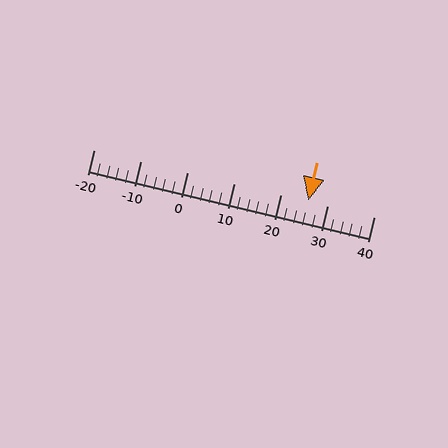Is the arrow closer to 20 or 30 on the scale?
The arrow is closer to 30.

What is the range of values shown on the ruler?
The ruler shows values from -20 to 40.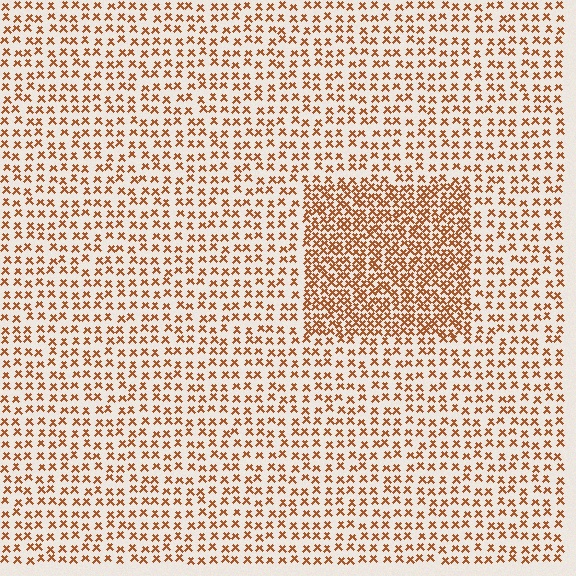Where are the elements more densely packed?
The elements are more densely packed inside the rectangle boundary.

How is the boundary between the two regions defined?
The boundary is defined by a change in element density (approximately 2.1x ratio). All elements are the same color, size, and shape.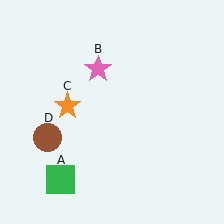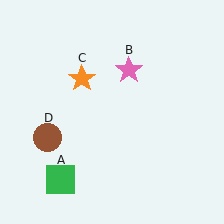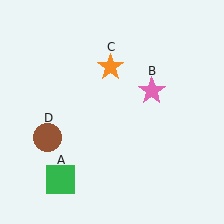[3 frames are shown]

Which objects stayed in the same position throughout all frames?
Green square (object A) and brown circle (object D) remained stationary.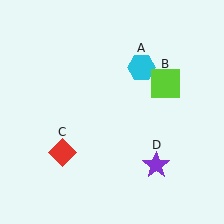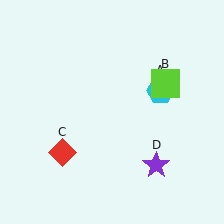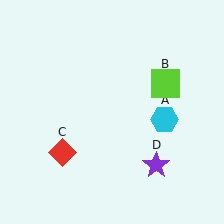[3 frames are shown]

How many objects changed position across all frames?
1 object changed position: cyan hexagon (object A).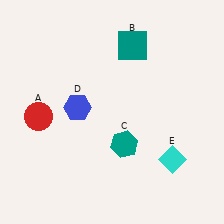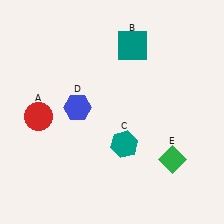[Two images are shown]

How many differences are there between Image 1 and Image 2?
There is 1 difference between the two images.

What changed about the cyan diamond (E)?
In Image 1, E is cyan. In Image 2, it changed to green.